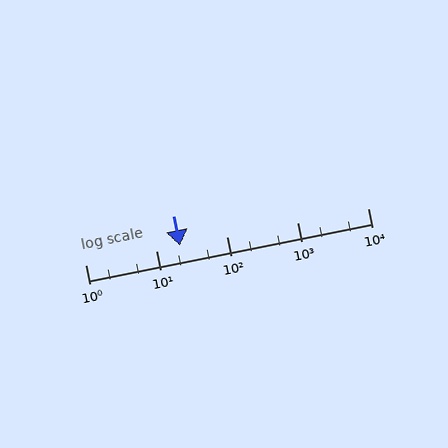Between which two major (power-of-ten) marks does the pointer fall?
The pointer is between 10 and 100.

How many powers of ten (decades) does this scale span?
The scale spans 4 decades, from 1 to 10000.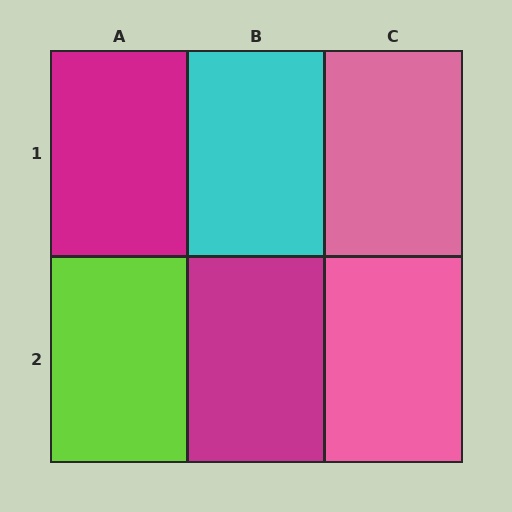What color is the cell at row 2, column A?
Lime.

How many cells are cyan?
1 cell is cyan.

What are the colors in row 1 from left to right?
Magenta, cyan, pink.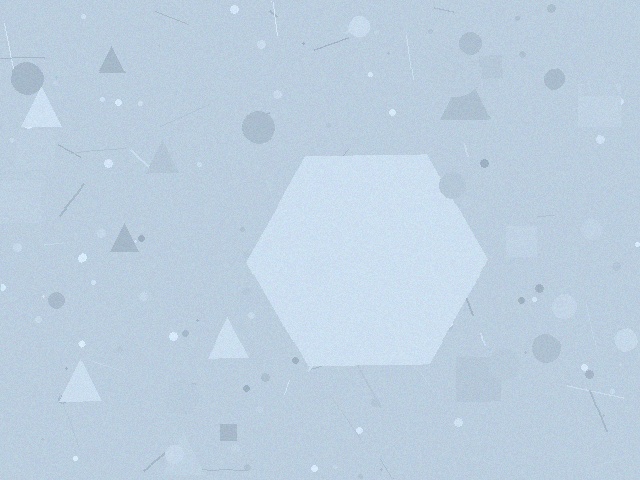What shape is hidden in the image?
A hexagon is hidden in the image.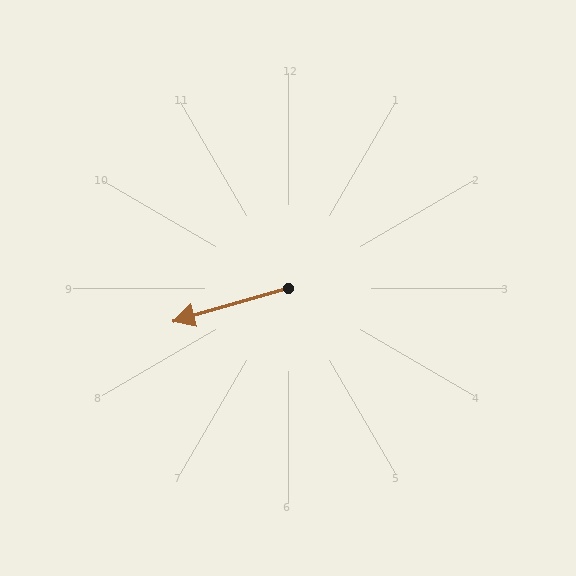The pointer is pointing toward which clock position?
Roughly 8 o'clock.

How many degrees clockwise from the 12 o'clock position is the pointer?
Approximately 254 degrees.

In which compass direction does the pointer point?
West.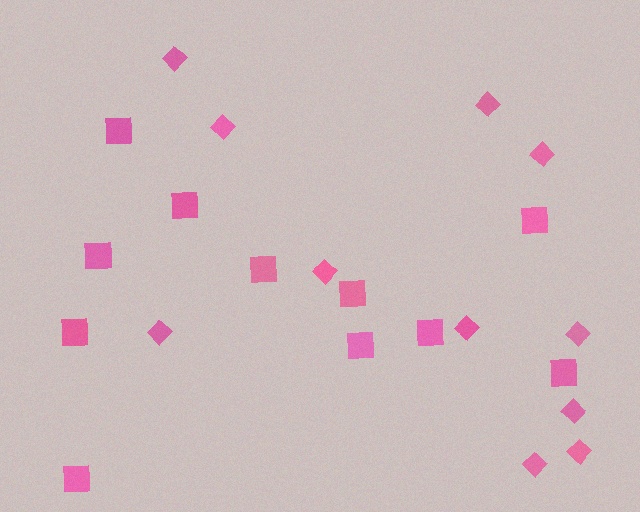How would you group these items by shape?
There are 2 groups: one group of squares (11) and one group of diamonds (11).